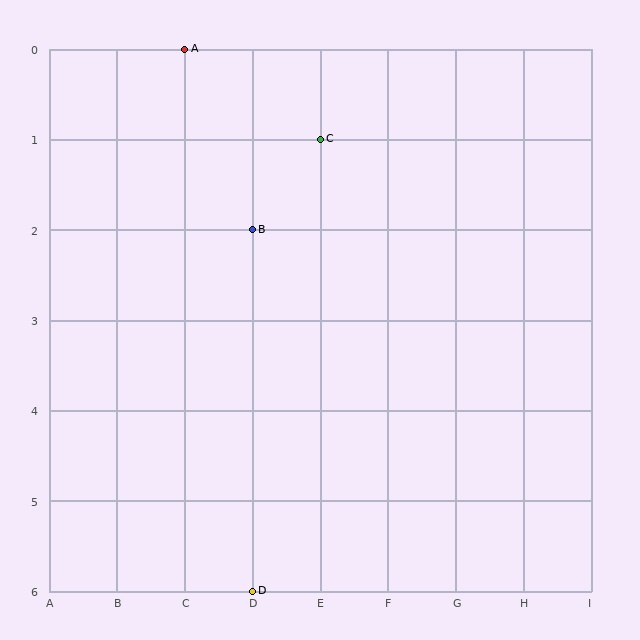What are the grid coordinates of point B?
Point B is at grid coordinates (D, 2).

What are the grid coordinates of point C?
Point C is at grid coordinates (E, 1).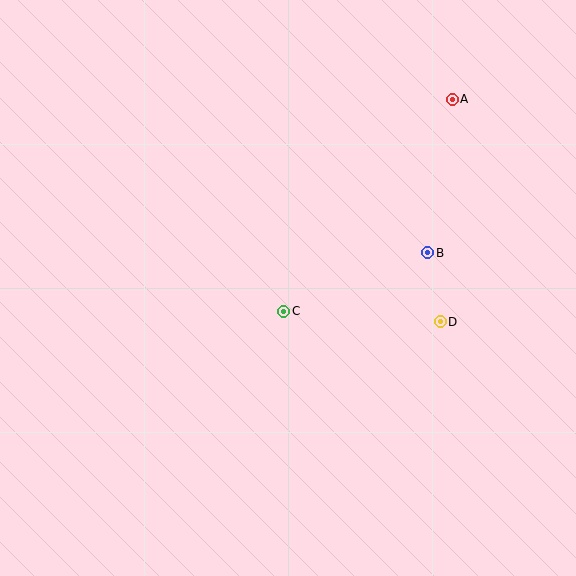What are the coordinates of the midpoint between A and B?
The midpoint between A and B is at (440, 176).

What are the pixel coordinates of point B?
Point B is at (428, 253).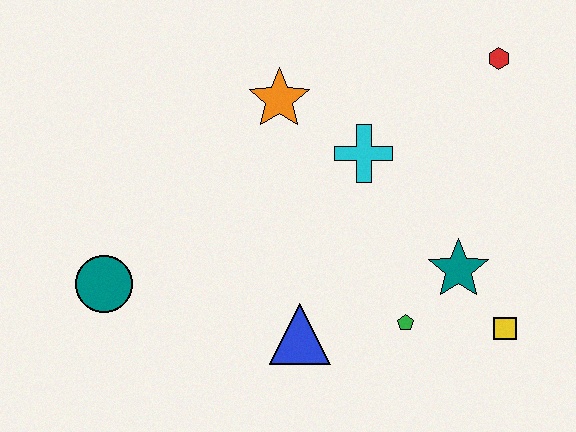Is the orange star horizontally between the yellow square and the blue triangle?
No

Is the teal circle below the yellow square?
No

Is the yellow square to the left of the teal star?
No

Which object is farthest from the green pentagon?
The teal circle is farthest from the green pentagon.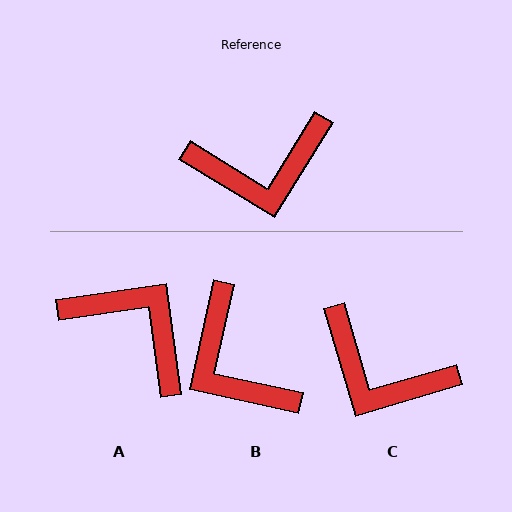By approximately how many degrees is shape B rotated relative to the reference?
Approximately 71 degrees clockwise.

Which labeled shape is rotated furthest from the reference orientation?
A, about 130 degrees away.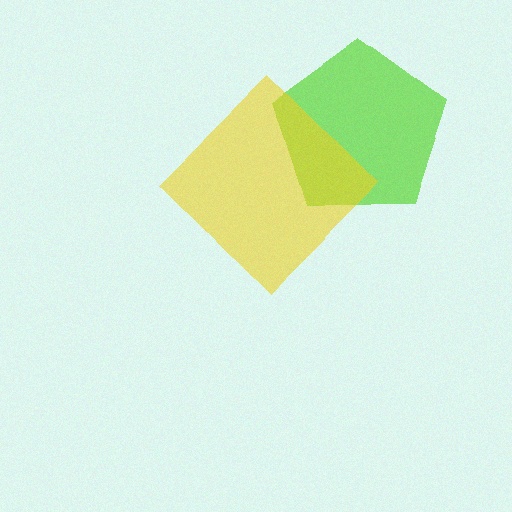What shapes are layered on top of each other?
The layered shapes are: a lime pentagon, a yellow diamond.